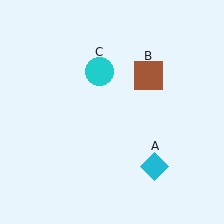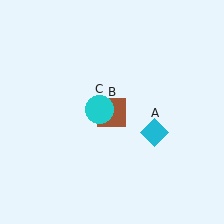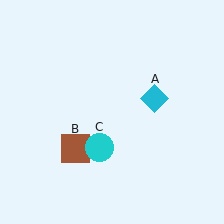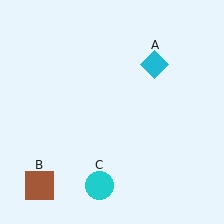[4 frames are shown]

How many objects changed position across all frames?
3 objects changed position: cyan diamond (object A), brown square (object B), cyan circle (object C).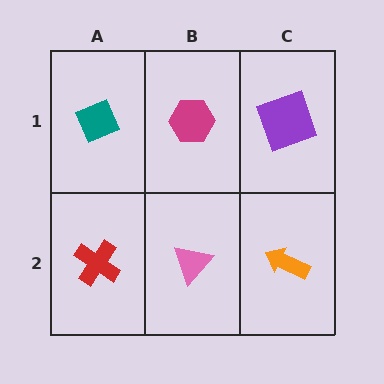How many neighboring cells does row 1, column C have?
2.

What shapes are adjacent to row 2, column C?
A purple square (row 1, column C), a pink triangle (row 2, column B).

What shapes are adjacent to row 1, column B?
A pink triangle (row 2, column B), a teal diamond (row 1, column A), a purple square (row 1, column C).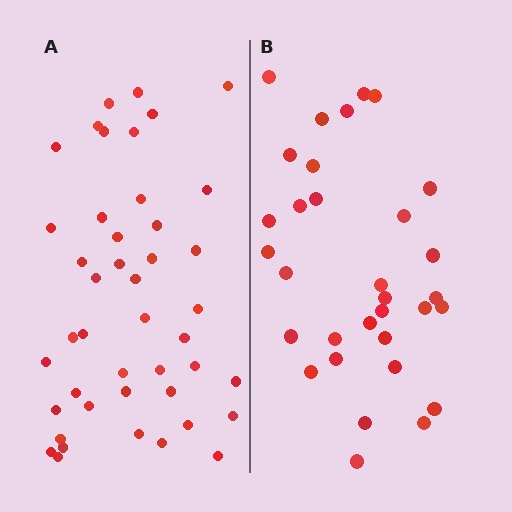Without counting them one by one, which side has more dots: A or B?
Region A (the left region) has more dots.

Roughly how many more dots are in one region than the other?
Region A has roughly 12 or so more dots than region B.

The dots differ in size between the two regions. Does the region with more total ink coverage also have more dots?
No. Region B has more total ink coverage because its dots are larger, but region A actually contains more individual dots. Total area can be misleading — the number of items is what matters here.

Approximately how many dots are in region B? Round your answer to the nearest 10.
About 30 dots. (The exact count is 32, which rounds to 30.)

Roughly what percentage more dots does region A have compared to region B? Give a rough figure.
About 40% more.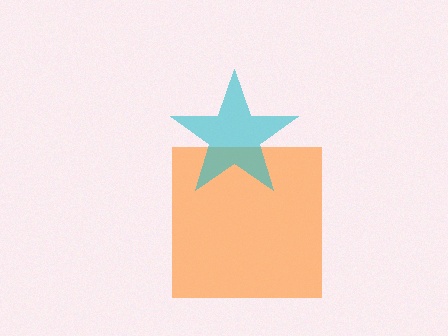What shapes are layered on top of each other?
The layered shapes are: an orange square, a cyan star.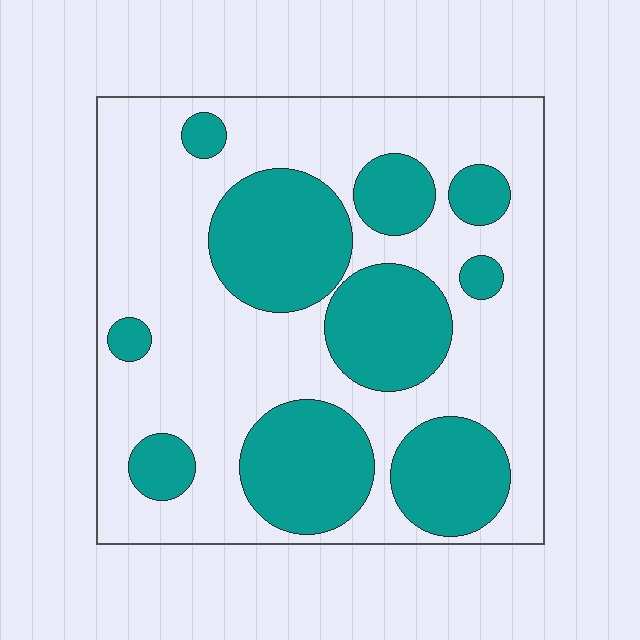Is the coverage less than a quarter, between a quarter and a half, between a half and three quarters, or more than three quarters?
Between a quarter and a half.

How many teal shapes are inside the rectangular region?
10.